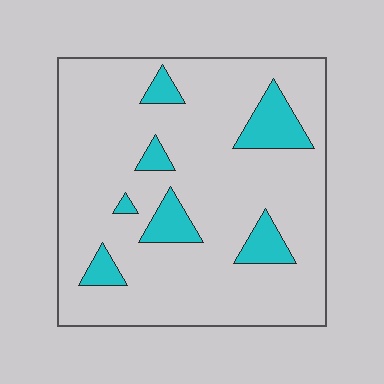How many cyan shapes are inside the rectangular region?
7.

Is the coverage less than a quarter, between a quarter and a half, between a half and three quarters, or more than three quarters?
Less than a quarter.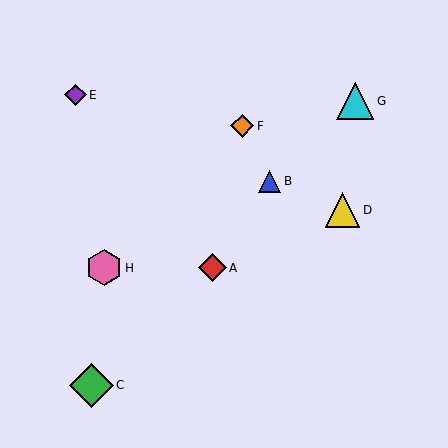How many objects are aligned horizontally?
2 objects (A, H) are aligned horizontally.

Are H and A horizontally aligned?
Yes, both are at y≈268.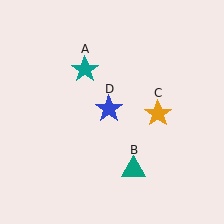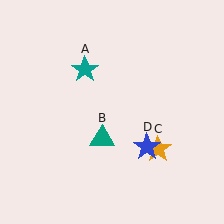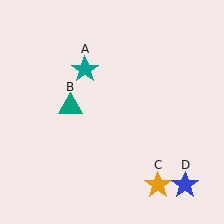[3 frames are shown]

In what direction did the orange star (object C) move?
The orange star (object C) moved down.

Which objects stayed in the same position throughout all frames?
Teal star (object A) remained stationary.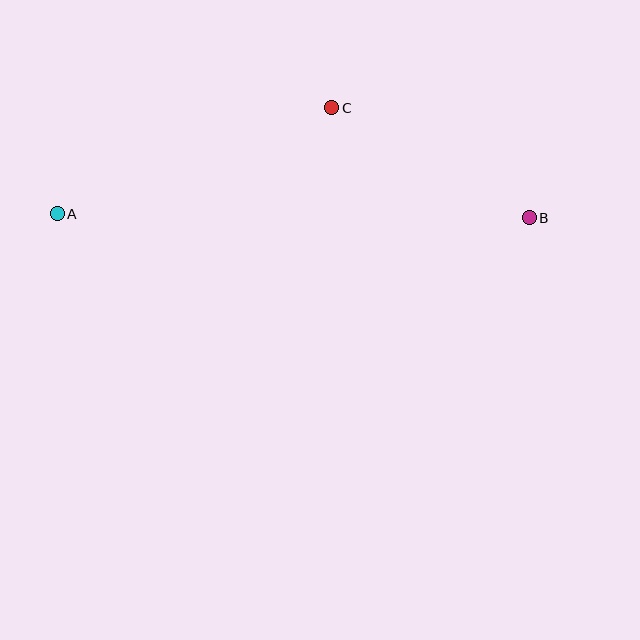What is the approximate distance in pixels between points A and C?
The distance between A and C is approximately 294 pixels.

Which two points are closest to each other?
Points B and C are closest to each other.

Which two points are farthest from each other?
Points A and B are farthest from each other.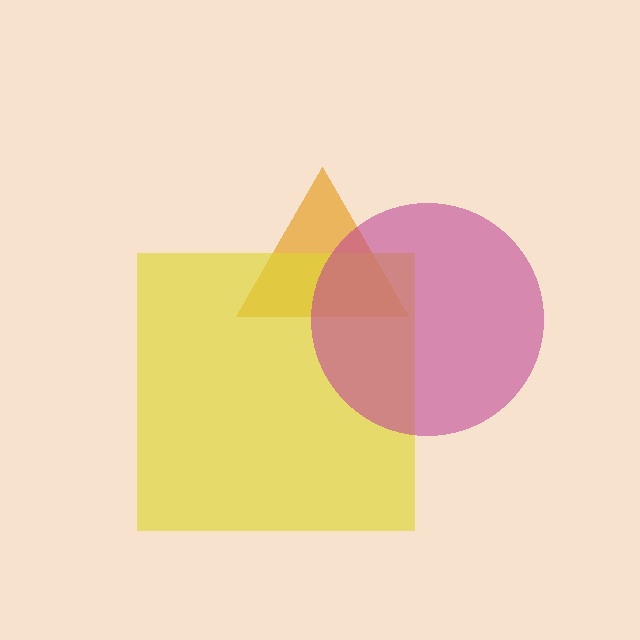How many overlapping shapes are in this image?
There are 3 overlapping shapes in the image.